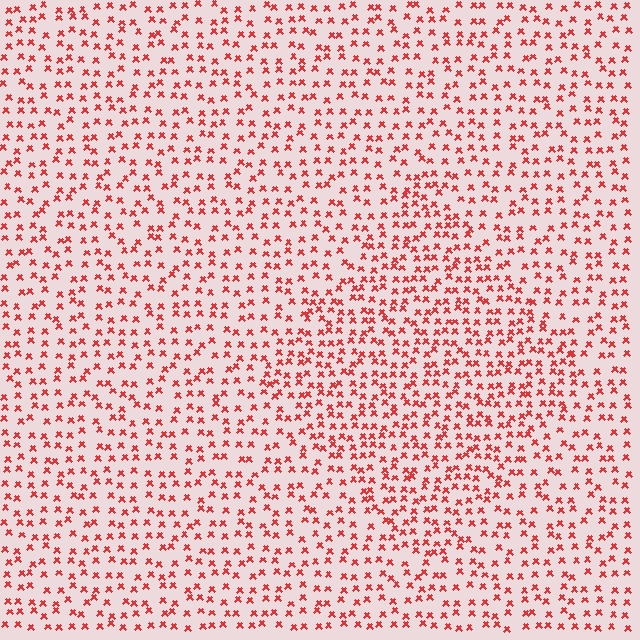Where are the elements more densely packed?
The elements are more densely packed inside the diamond boundary.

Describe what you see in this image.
The image contains small red elements arranged at two different densities. A diamond-shaped region is visible where the elements are more densely packed than the surrounding area.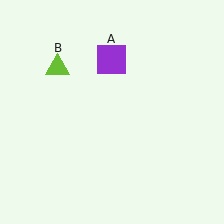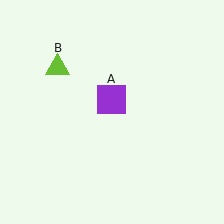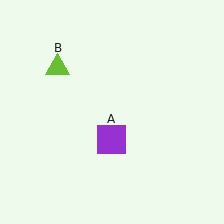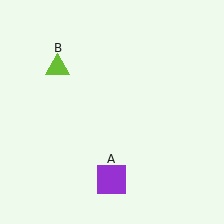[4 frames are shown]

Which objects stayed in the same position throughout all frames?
Lime triangle (object B) remained stationary.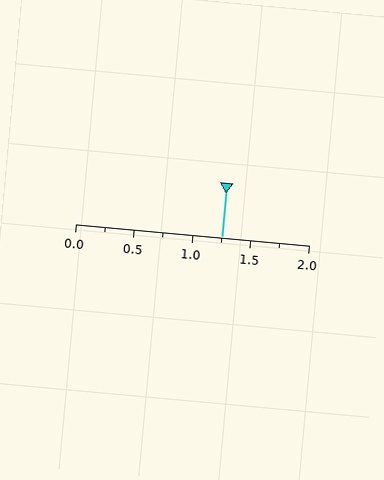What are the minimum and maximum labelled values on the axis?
The axis runs from 0.0 to 2.0.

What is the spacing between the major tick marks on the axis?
The major ticks are spaced 0.5 apart.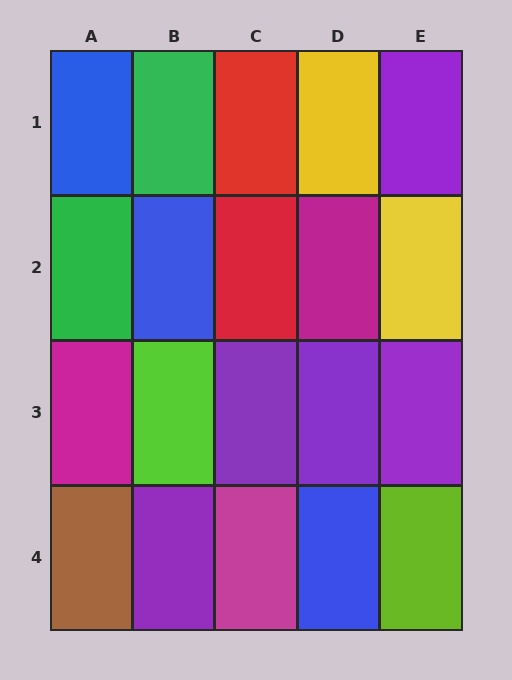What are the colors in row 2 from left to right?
Green, blue, red, magenta, yellow.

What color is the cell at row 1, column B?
Green.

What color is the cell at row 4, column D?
Blue.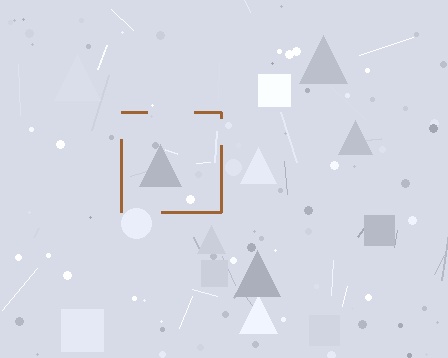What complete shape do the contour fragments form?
The contour fragments form a square.